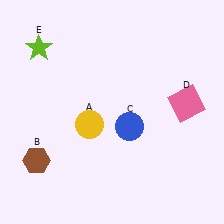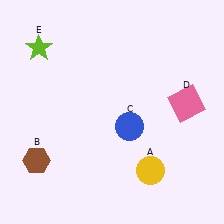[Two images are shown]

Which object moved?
The yellow circle (A) moved right.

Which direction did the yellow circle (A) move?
The yellow circle (A) moved right.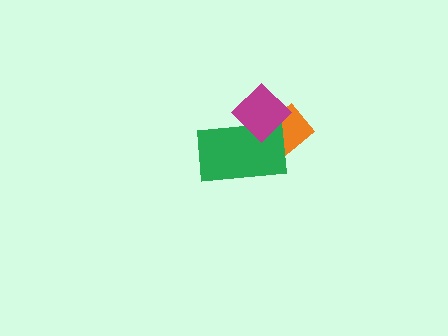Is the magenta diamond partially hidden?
No, no other shape covers it.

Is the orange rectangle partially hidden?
Yes, it is partially covered by another shape.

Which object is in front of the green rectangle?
The magenta diamond is in front of the green rectangle.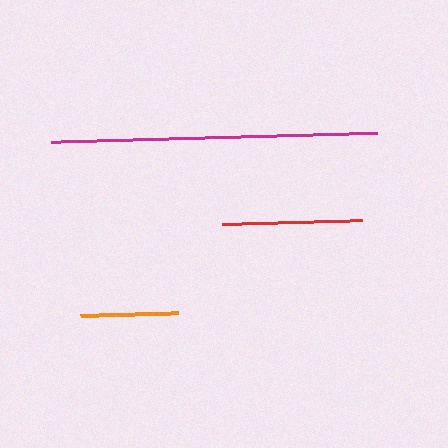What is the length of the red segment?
The red segment is approximately 139 pixels long.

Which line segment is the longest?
The magenta line is the longest at approximately 327 pixels.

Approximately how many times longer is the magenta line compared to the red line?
The magenta line is approximately 2.3 times the length of the red line.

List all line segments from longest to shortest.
From longest to shortest: magenta, red, orange.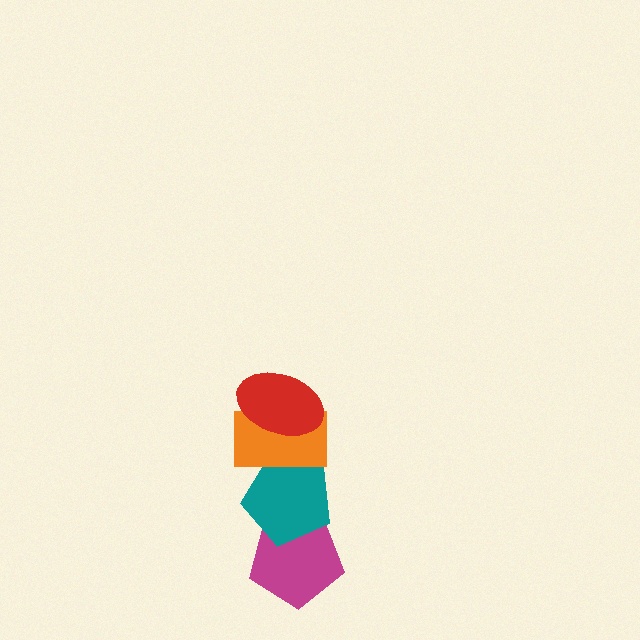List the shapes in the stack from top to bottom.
From top to bottom: the red ellipse, the orange rectangle, the teal pentagon, the magenta pentagon.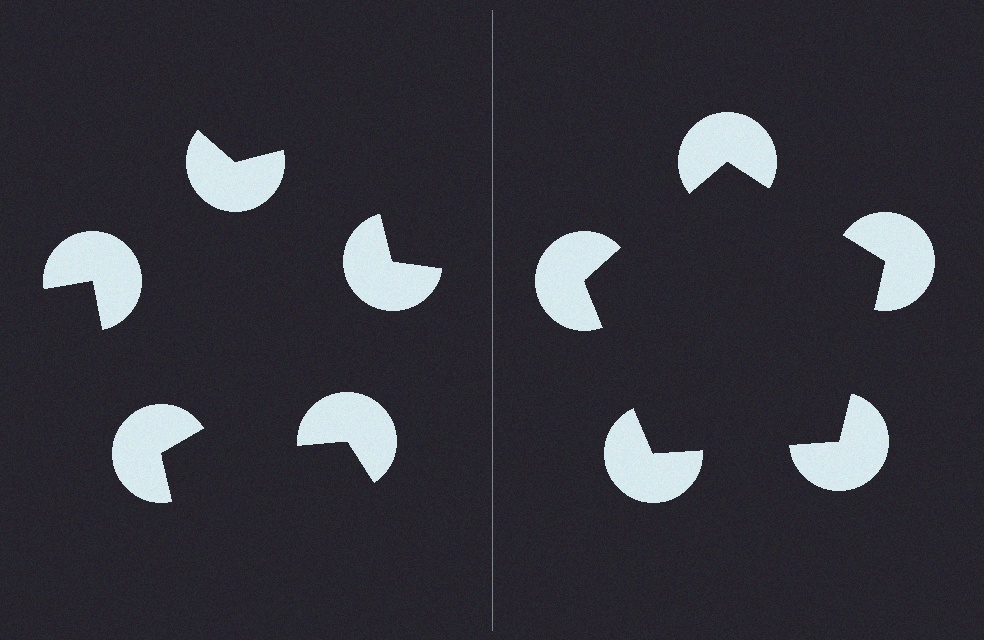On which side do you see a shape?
An illusory pentagon appears on the right side. On the left side the wedge cuts are rotated, so no coherent shape forms.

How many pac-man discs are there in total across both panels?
10 — 5 on each side.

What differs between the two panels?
The pac-man discs are positioned identically on both sides; only the wedge orientations differ. On the right they align to a pentagon; on the left they are misaligned.